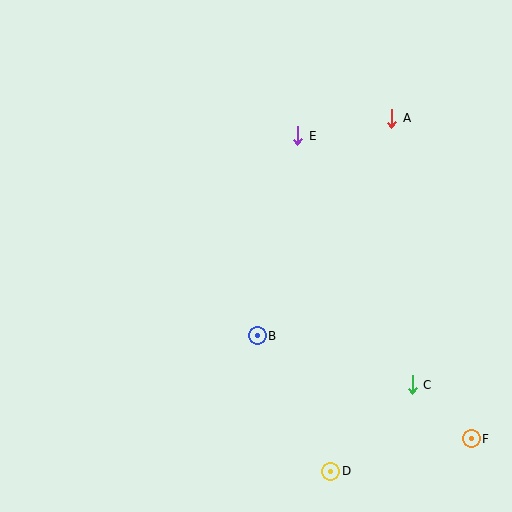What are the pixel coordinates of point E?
Point E is at (298, 136).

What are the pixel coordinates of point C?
Point C is at (412, 385).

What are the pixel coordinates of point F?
Point F is at (471, 439).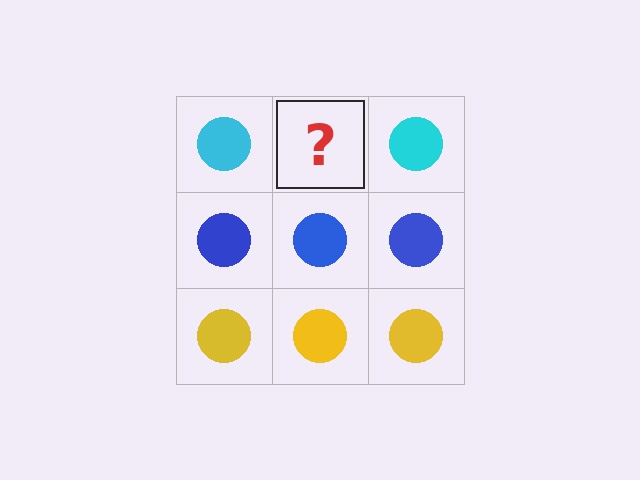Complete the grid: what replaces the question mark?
The question mark should be replaced with a cyan circle.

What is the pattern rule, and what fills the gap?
The rule is that each row has a consistent color. The gap should be filled with a cyan circle.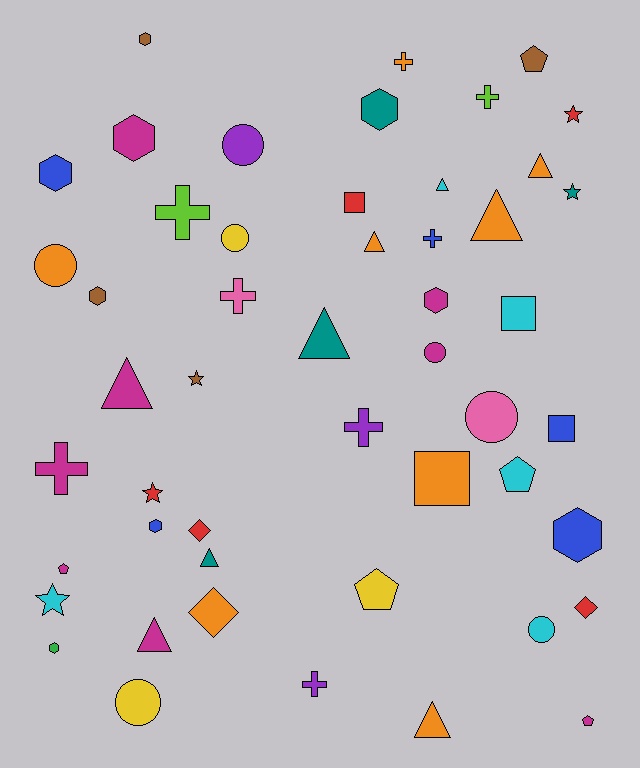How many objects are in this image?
There are 50 objects.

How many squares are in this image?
There are 4 squares.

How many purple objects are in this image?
There are 3 purple objects.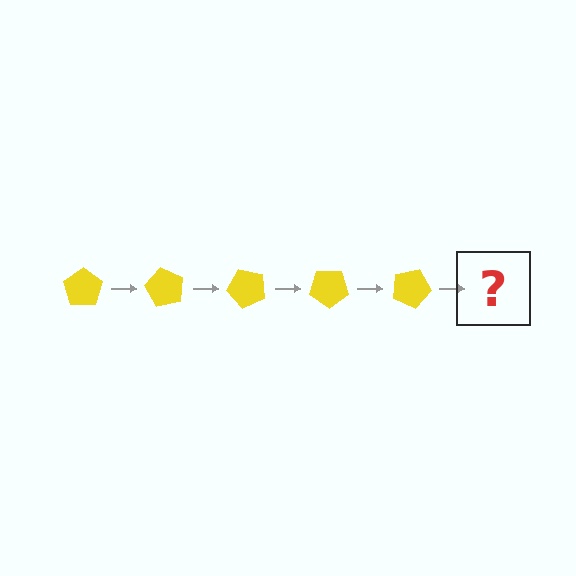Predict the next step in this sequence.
The next step is a yellow pentagon rotated 300 degrees.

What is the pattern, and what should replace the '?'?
The pattern is that the pentagon rotates 60 degrees each step. The '?' should be a yellow pentagon rotated 300 degrees.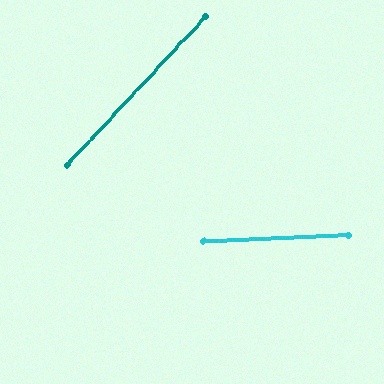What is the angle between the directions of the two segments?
Approximately 45 degrees.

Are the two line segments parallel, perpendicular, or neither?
Neither parallel nor perpendicular — they differ by about 45°.